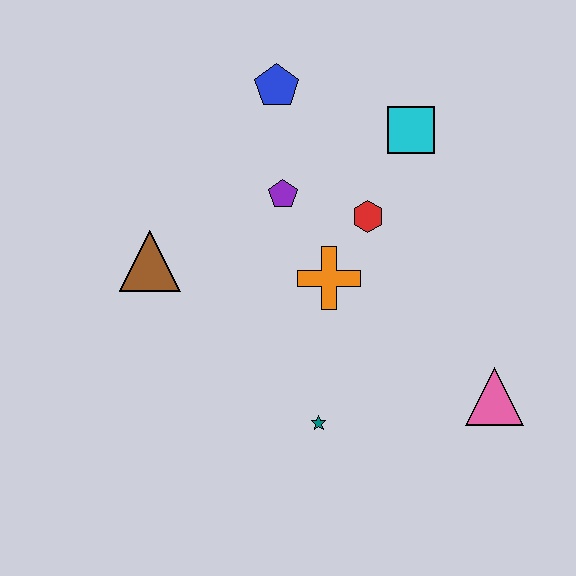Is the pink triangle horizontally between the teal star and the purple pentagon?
No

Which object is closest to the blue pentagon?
The purple pentagon is closest to the blue pentagon.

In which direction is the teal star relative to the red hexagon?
The teal star is below the red hexagon.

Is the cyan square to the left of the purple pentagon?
No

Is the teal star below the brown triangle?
Yes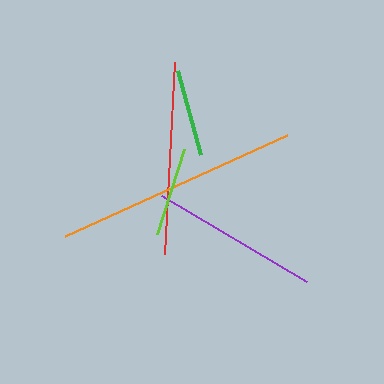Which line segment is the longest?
The orange line is the longest at approximately 244 pixels.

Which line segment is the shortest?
The green line is the shortest at approximately 87 pixels.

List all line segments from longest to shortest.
From longest to shortest: orange, red, purple, lime, green.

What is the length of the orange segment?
The orange segment is approximately 244 pixels long.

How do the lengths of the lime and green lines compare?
The lime and green lines are approximately the same length.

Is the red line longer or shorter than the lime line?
The red line is longer than the lime line.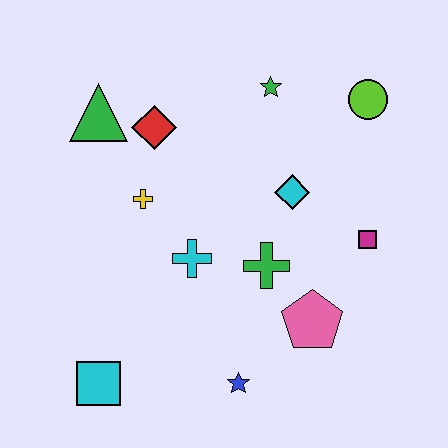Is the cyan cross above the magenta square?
No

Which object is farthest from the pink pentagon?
The green triangle is farthest from the pink pentagon.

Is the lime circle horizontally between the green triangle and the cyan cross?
No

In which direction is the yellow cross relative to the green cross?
The yellow cross is to the left of the green cross.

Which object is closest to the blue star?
The pink pentagon is closest to the blue star.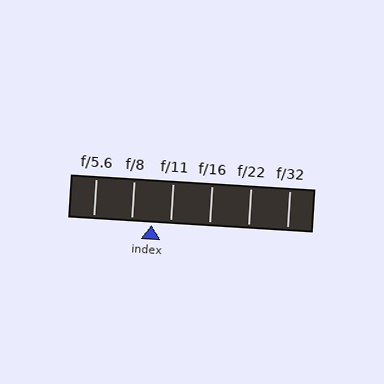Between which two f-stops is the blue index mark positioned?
The index mark is between f/8 and f/11.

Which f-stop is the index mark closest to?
The index mark is closest to f/8.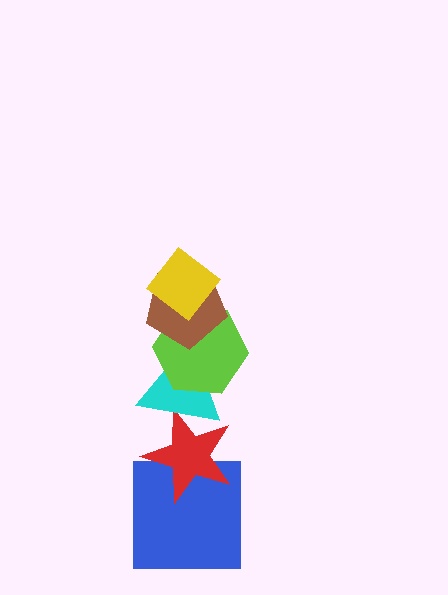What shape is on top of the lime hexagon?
The brown pentagon is on top of the lime hexagon.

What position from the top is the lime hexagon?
The lime hexagon is 3rd from the top.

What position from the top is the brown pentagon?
The brown pentagon is 2nd from the top.